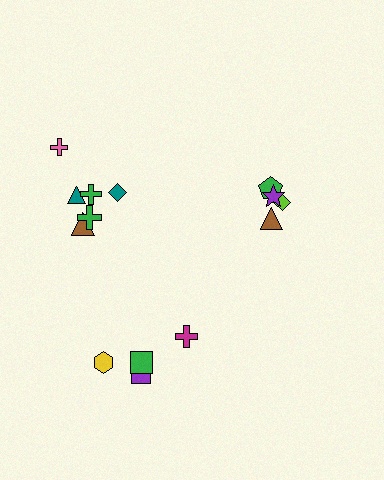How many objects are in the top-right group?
There are 4 objects.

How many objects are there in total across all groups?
There are 14 objects.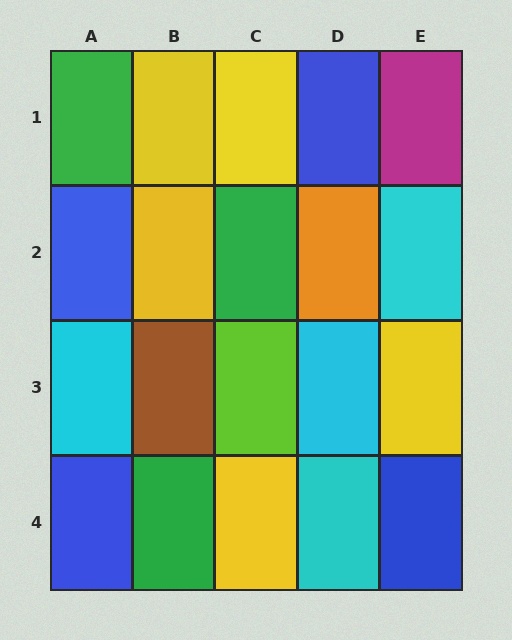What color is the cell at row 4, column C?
Yellow.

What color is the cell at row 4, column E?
Blue.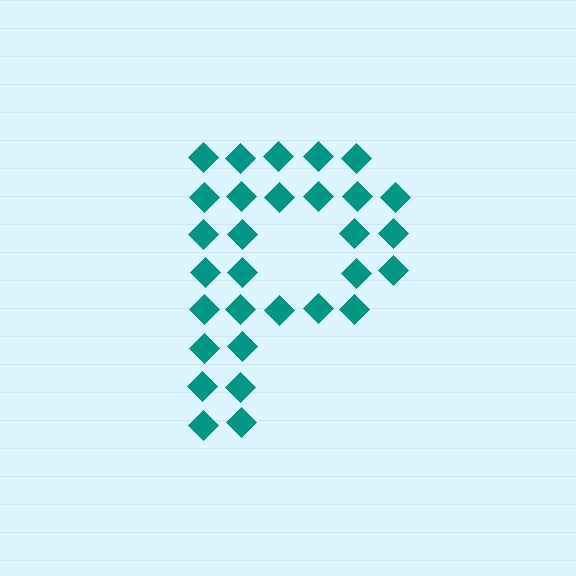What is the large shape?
The large shape is the letter P.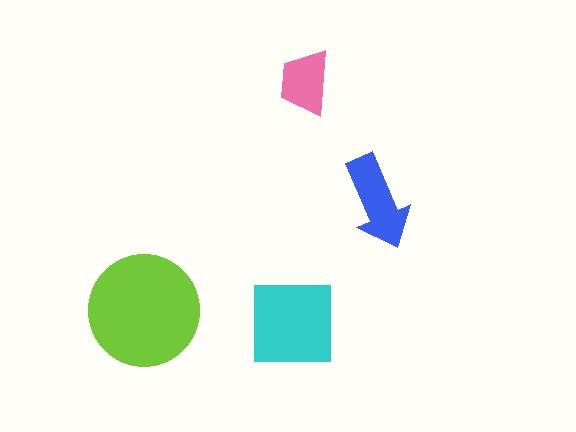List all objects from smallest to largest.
The pink trapezoid, the blue arrow, the cyan square, the lime circle.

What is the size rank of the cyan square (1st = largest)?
2nd.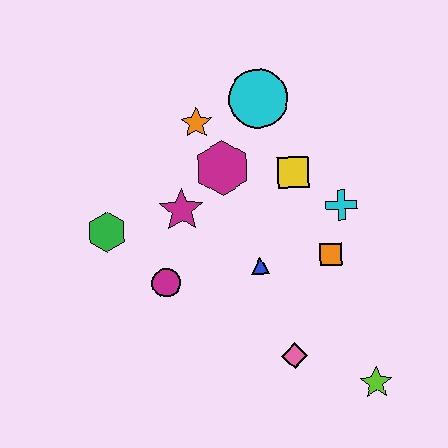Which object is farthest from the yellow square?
The lime star is farthest from the yellow square.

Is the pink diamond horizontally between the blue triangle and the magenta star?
No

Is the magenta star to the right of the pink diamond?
No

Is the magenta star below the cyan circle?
Yes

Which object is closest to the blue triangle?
The orange square is closest to the blue triangle.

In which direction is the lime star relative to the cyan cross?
The lime star is below the cyan cross.